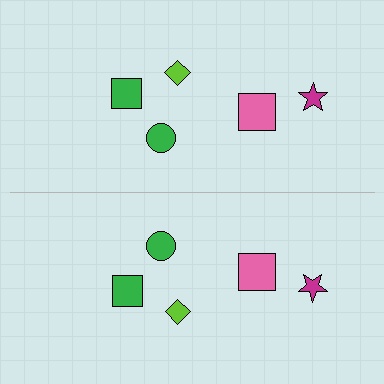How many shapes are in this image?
There are 10 shapes in this image.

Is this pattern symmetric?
Yes, this pattern has bilateral (reflection) symmetry.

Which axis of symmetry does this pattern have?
The pattern has a horizontal axis of symmetry running through the center of the image.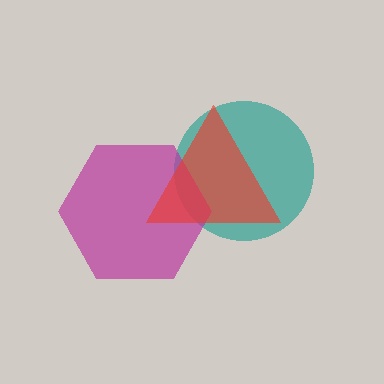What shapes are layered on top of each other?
The layered shapes are: a teal circle, a magenta hexagon, a red triangle.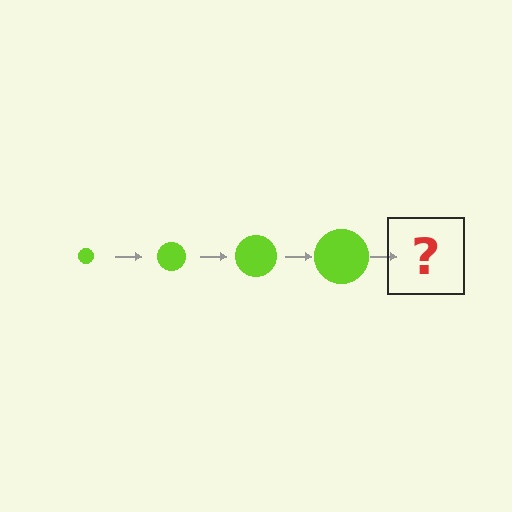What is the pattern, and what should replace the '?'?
The pattern is that the circle gets progressively larger each step. The '?' should be a lime circle, larger than the previous one.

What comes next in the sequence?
The next element should be a lime circle, larger than the previous one.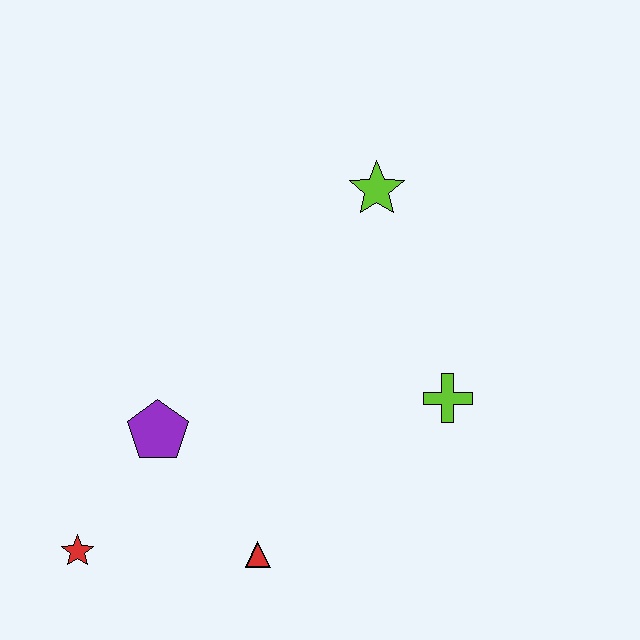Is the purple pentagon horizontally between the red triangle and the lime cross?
No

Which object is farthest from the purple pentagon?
The lime star is farthest from the purple pentagon.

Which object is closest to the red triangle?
The purple pentagon is closest to the red triangle.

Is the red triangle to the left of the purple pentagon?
No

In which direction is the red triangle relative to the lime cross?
The red triangle is to the left of the lime cross.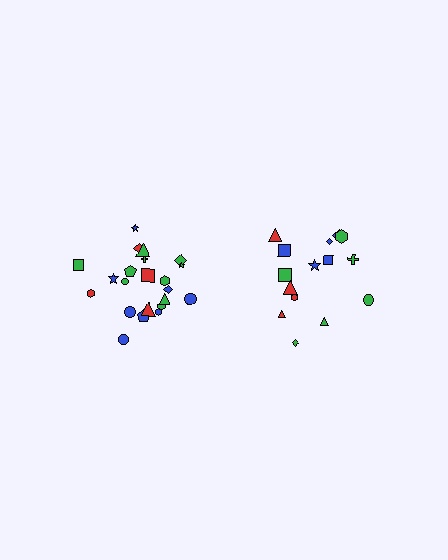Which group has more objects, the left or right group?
The left group.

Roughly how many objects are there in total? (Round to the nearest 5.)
Roughly 35 objects in total.